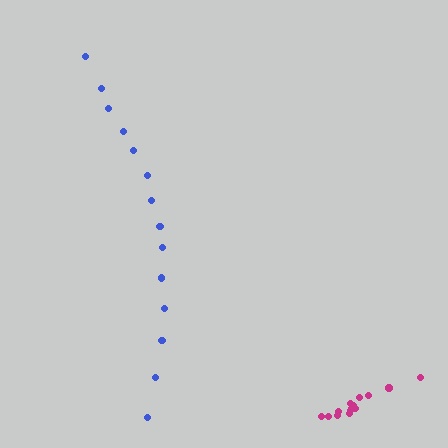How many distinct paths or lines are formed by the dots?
There are 2 distinct paths.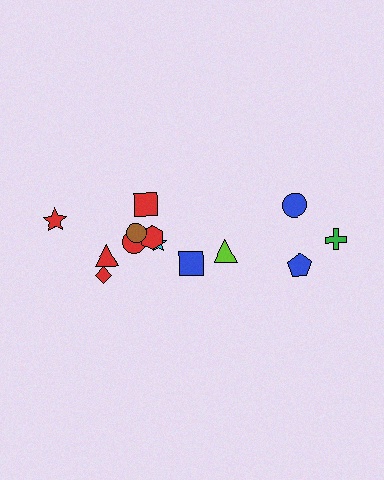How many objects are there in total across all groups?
There are 13 objects.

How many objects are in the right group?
There are 5 objects.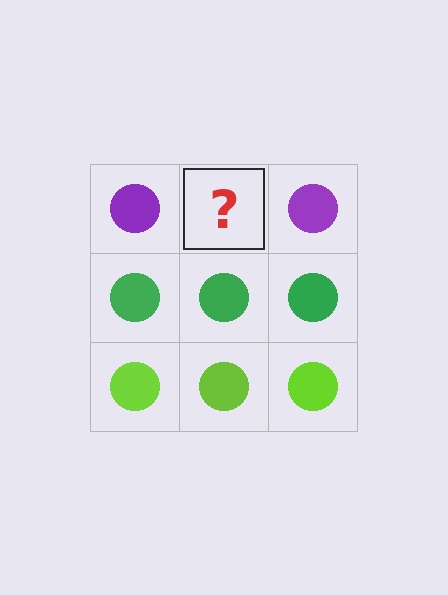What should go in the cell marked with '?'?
The missing cell should contain a purple circle.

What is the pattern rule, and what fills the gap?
The rule is that each row has a consistent color. The gap should be filled with a purple circle.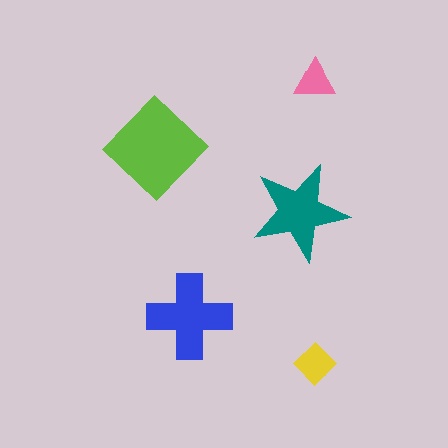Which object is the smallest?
The pink triangle.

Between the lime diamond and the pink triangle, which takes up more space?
The lime diamond.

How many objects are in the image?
There are 5 objects in the image.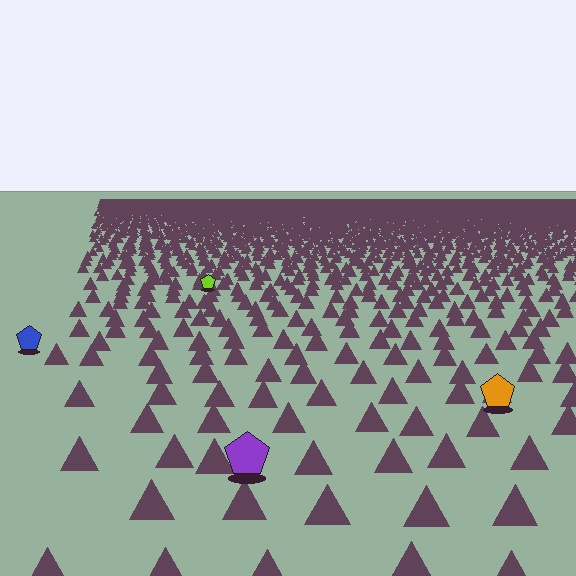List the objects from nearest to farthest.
From nearest to farthest: the purple pentagon, the orange pentagon, the blue pentagon, the lime pentagon.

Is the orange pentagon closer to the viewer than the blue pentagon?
Yes. The orange pentagon is closer — you can tell from the texture gradient: the ground texture is coarser near it.